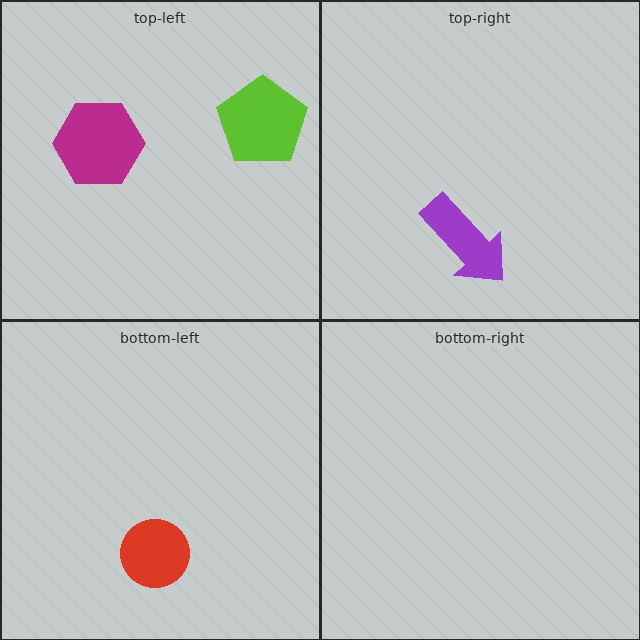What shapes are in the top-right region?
The purple arrow.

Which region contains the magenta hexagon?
The top-left region.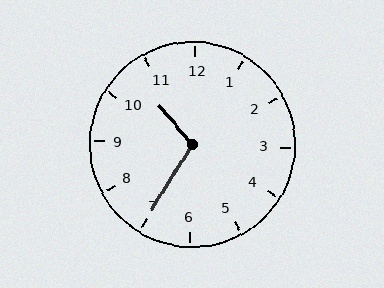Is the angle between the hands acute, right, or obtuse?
It is obtuse.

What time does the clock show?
10:35.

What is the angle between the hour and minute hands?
Approximately 108 degrees.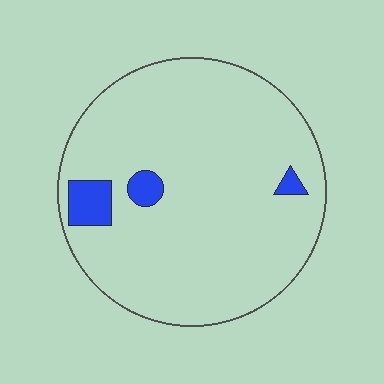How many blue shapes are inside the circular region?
3.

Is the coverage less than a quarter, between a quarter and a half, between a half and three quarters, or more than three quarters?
Less than a quarter.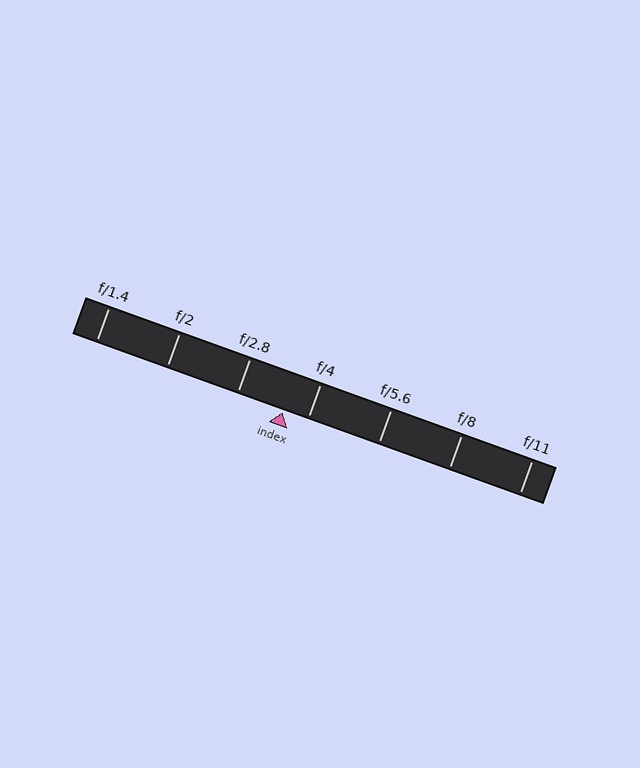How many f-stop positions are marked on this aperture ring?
There are 7 f-stop positions marked.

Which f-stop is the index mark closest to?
The index mark is closest to f/4.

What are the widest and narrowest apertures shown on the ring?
The widest aperture shown is f/1.4 and the narrowest is f/11.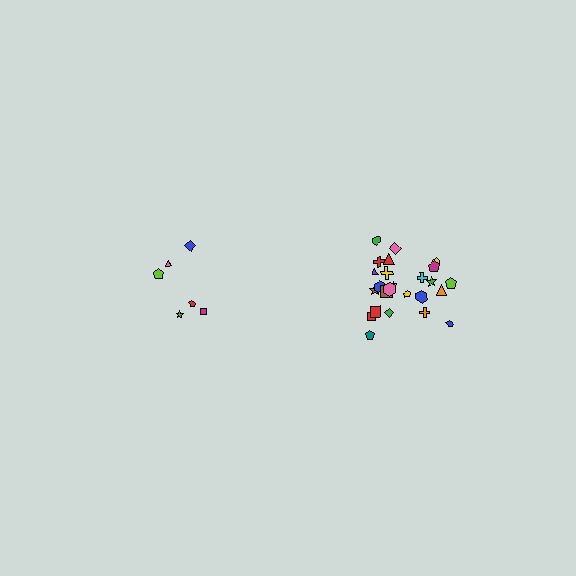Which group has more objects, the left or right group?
The right group.